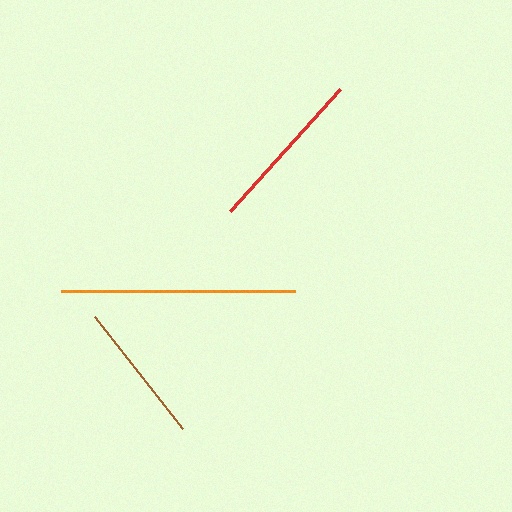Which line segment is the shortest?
The brown line is the shortest at approximately 142 pixels.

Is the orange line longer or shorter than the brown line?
The orange line is longer than the brown line.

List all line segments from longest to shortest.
From longest to shortest: orange, red, brown.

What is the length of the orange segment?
The orange segment is approximately 234 pixels long.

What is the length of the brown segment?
The brown segment is approximately 142 pixels long.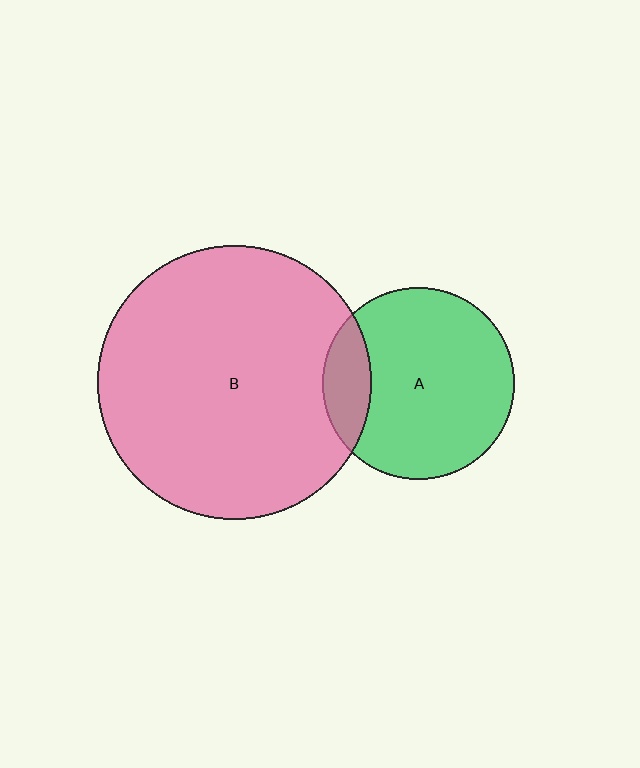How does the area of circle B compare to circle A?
Approximately 2.0 times.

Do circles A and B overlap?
Yes.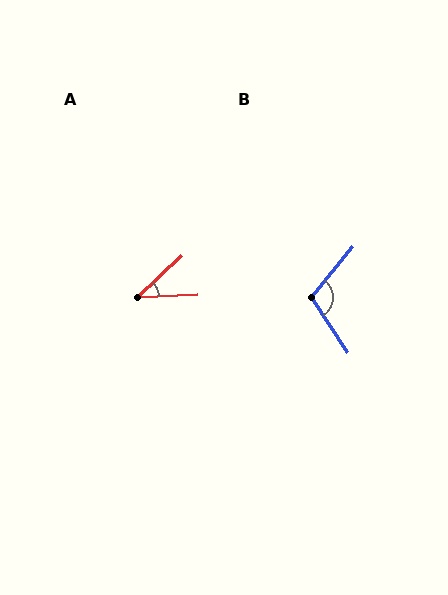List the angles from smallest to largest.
A (41°), B (107°).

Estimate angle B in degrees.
Approximately 107 degrees.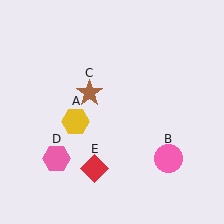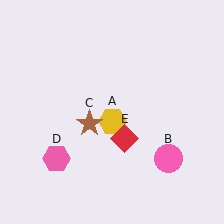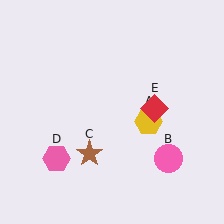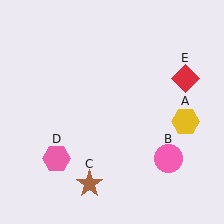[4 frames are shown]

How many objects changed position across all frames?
3 objects changed position: yellow hexagon (object A), brown star (object C), red diamond (object E).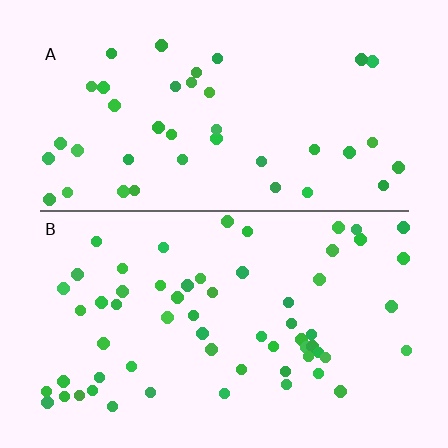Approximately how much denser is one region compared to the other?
Approximately 1.5× — region B over region A.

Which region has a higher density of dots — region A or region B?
B (the bottom).